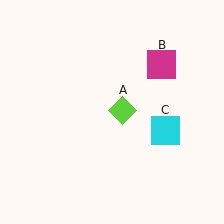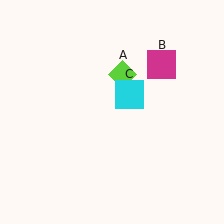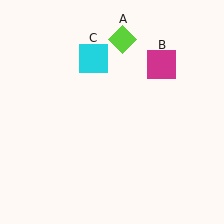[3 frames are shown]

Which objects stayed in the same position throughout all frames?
Magenta square (object B) remained stationary.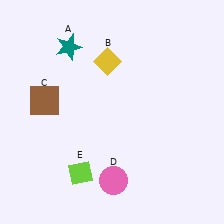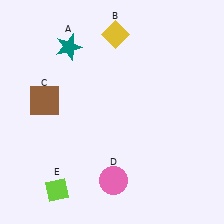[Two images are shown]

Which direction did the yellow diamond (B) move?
The yellow diamond (B) moved up.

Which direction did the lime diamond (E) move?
The lime diamond (E) moved left.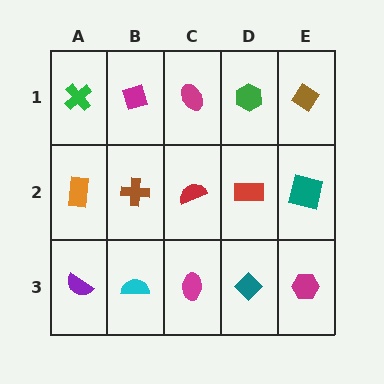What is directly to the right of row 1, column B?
A magenta ellipse.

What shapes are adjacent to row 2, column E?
A brown diamond (row 1, column E), a magenta hexagon (row 3, column E), a red rectangle (row 2, column D).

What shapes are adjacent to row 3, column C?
A red semicircle (row 2, column C), a cyan semicircle (row 3, column B), a teal diamond (row 3, column D).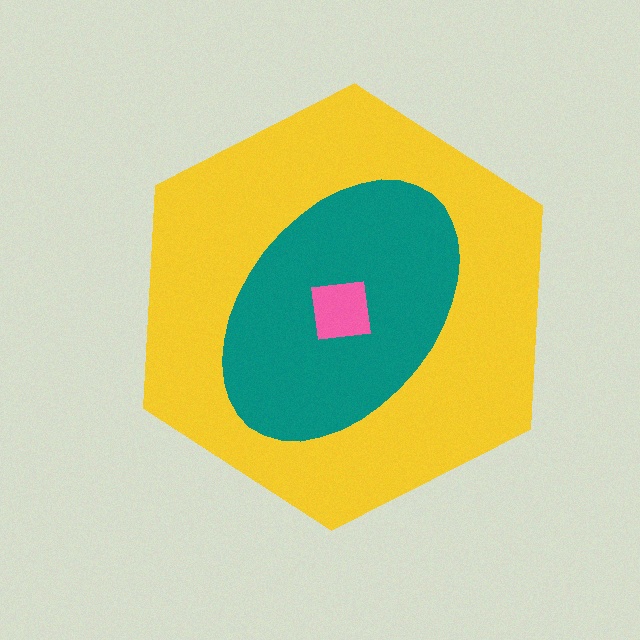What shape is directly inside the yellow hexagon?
The teal ellipse.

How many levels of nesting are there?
3.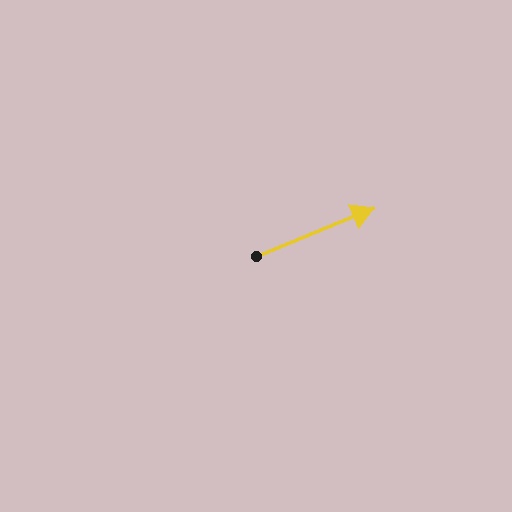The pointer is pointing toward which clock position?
Roughly 2 o'clock.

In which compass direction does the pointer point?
East.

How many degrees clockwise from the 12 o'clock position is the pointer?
Approximately 68 degrees.